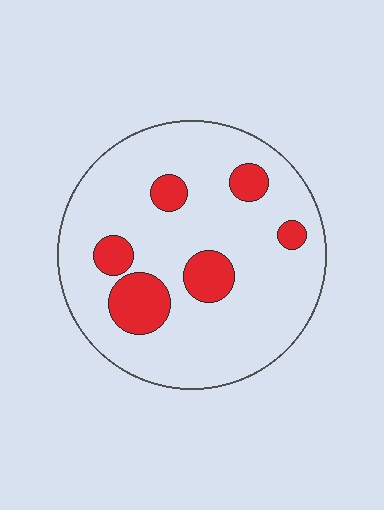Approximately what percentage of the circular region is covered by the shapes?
Approximately 15%.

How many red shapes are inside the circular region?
6.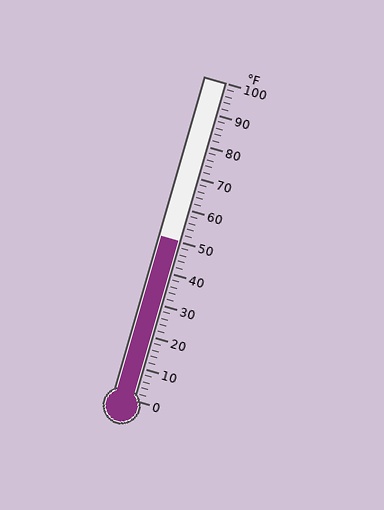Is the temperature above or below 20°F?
The temperature is above 20°F.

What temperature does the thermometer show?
The thermometer shows approximately 50°F.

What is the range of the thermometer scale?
The thermometer scale ranges from 0°F to 100°F.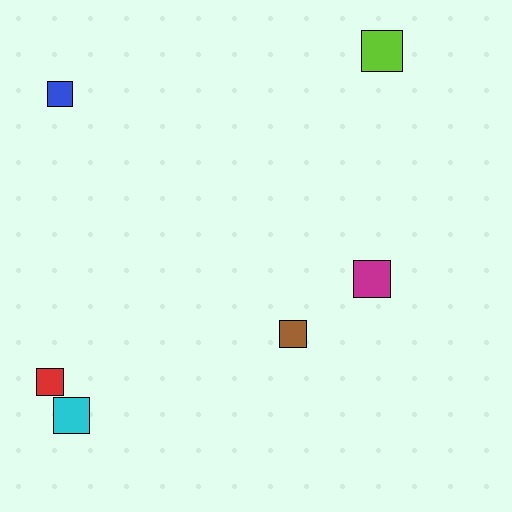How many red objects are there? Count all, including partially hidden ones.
There is 1 red object.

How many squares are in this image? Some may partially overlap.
There are 6 squares.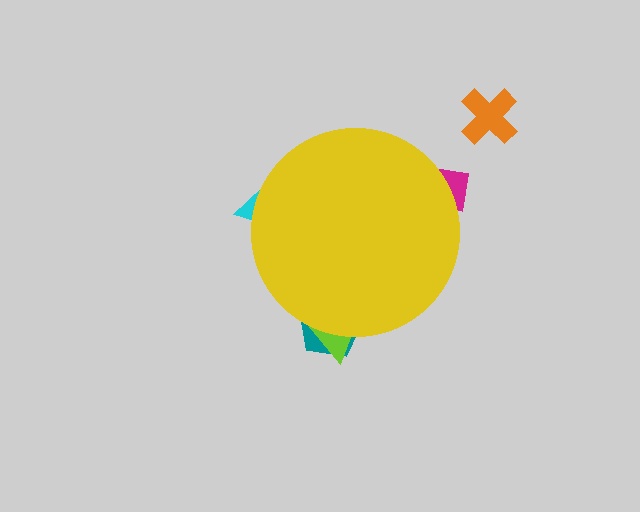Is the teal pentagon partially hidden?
Yes, the teal pentagon is partially hidden behind the yellow circle.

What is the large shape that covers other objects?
A yellow circle.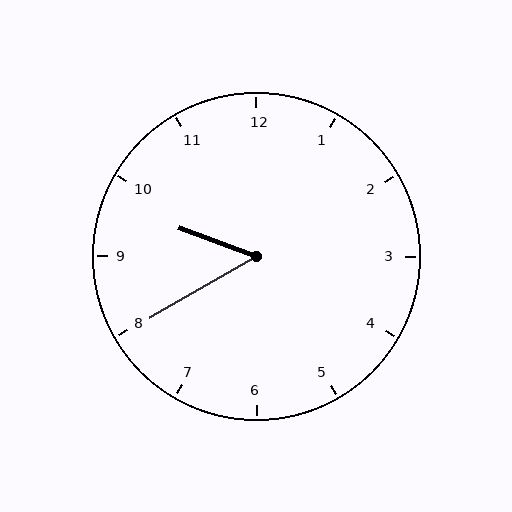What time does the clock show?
9:40.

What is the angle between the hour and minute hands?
Approximately 50 degrees.